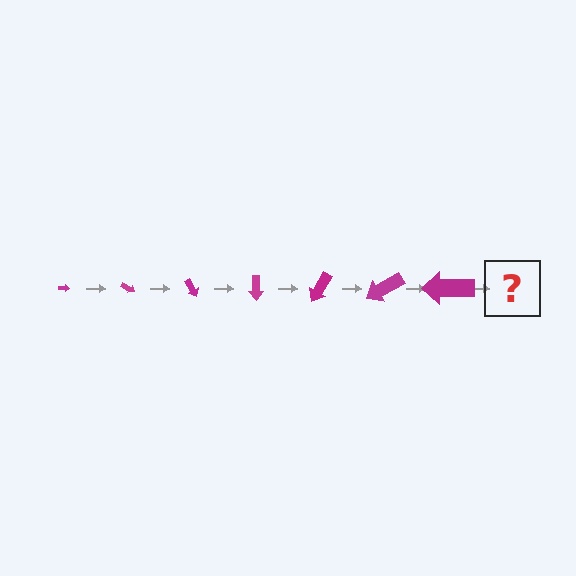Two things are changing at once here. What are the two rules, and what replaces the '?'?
The two rules are that the arrow grows larger each step and it rotates 30 degrees each step. The '?' should be an arrow, larger than the previous one and rotated 210 degrees from the start.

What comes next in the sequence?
The next element should be an arrow, larger than the previous one and rotated 210 degrees from the start.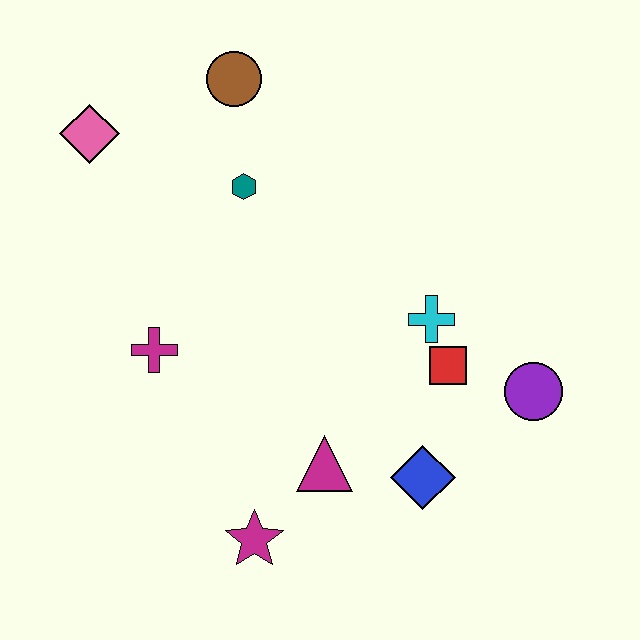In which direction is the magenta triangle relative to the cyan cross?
The magenta triangle is below the cyan cross.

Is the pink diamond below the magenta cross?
No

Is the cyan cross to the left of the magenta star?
No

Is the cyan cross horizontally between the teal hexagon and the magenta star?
No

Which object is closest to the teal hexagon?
The brown circle is closest to the teal hexagon.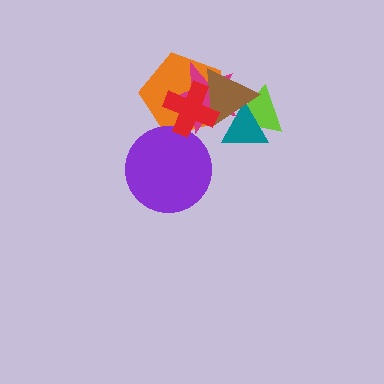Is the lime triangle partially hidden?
Yes, it is partially covered by another shape.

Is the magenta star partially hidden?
Yes, it is partially covered by another shape.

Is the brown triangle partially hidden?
Yes, it is partially covered by another shape.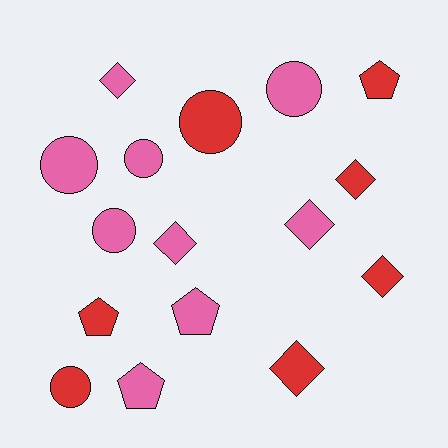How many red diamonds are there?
There are 3 red diamonds.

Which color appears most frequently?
Pink, with 9 objects.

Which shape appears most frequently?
Circle, with 6 objects.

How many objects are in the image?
There are 16 objects.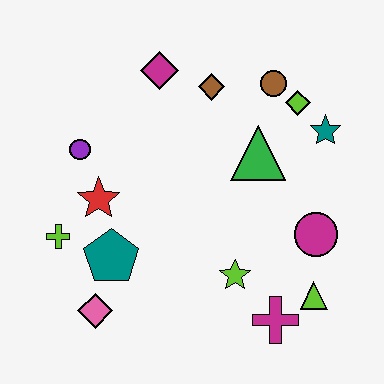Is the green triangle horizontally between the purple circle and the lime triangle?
Yes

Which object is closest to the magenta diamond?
The brown diamond is closest to the magenta diamond.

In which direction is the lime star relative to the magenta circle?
The lime star is to the left of the magenta circle.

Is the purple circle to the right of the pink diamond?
No